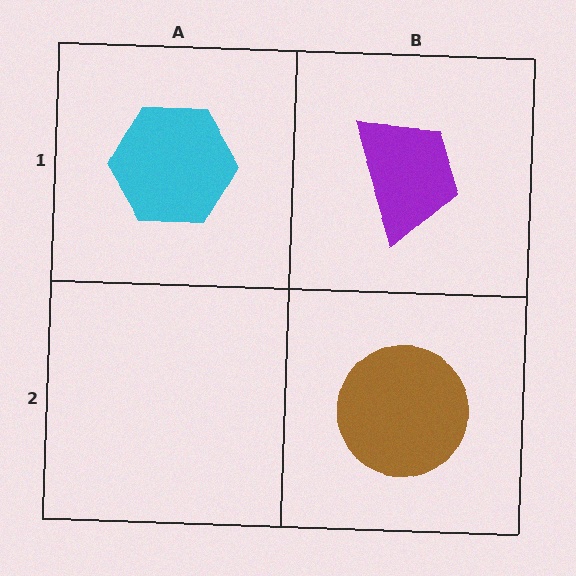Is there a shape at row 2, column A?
No, that cell is empty.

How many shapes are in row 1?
2 shapes.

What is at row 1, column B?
A purple trapezoid.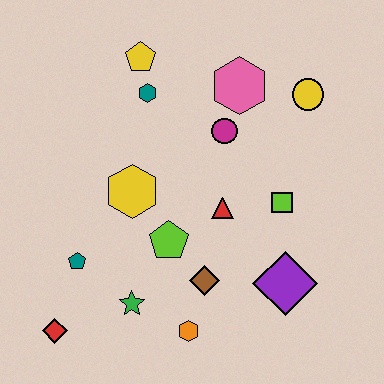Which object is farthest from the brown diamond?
The yellow pentagon is farthest from the brown diamond.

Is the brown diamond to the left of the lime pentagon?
No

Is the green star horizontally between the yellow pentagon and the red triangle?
No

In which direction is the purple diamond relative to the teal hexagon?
The purple diamond is below the teal hexagon.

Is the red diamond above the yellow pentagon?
No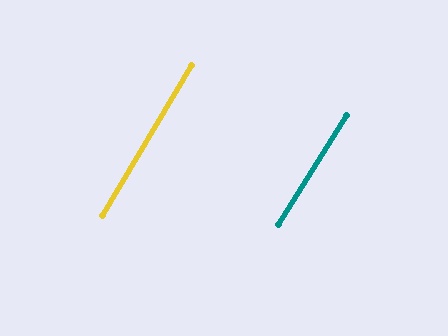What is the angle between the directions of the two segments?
Approximately 1 degree.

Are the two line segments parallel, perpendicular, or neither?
Parallel — their directions differ by only 1.4°.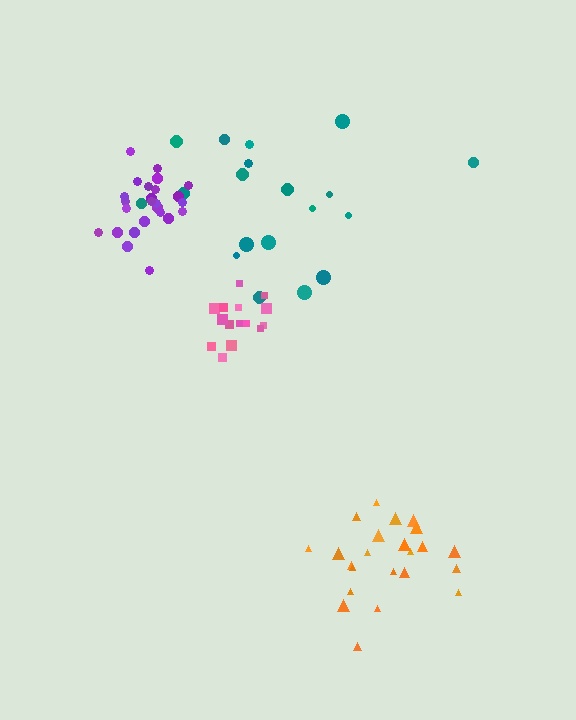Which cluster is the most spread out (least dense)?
Teal.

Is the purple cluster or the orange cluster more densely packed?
Purple.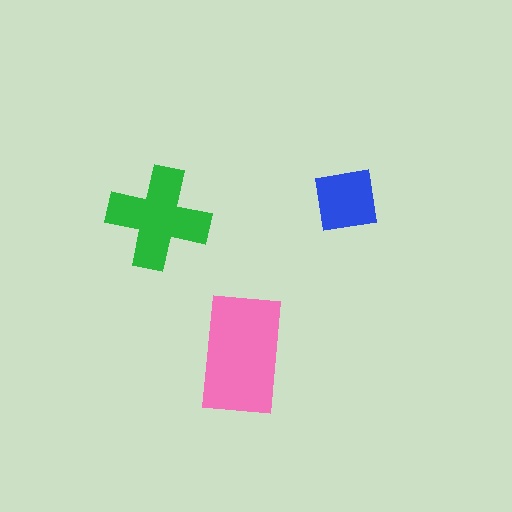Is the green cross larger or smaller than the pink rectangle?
Smaller.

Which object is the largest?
The pink rectangle.